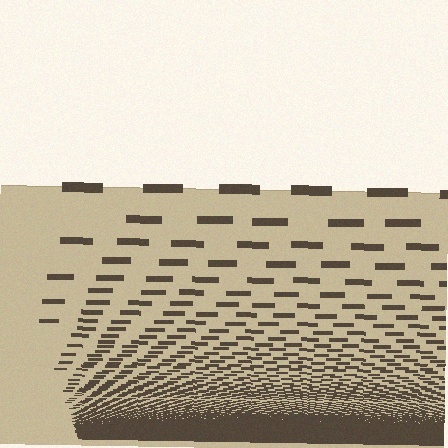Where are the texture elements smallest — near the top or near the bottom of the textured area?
Near the bottom.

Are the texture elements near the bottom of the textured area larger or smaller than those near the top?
Smaller. The gradient is inverted — elements near the bottom are smaller and denser.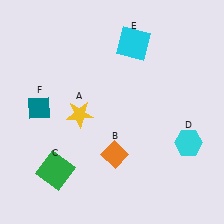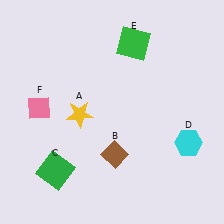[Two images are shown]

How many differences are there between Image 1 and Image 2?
There are 3 differences between the two images.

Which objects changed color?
B changed from orange to brown. E changed from cyan to green. F changed from teal to pink.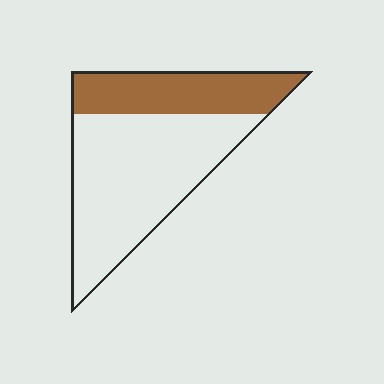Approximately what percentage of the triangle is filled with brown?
Approximately 30%.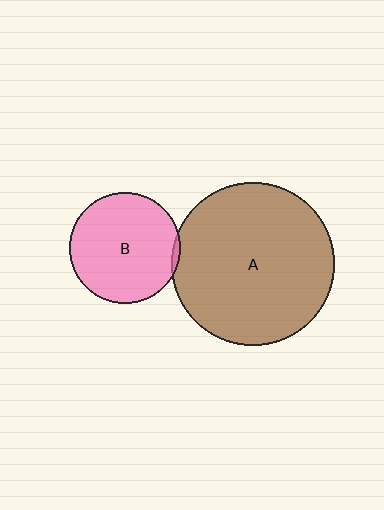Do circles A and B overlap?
Yes.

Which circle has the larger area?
Circle A (brown).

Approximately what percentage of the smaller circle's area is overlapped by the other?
Approximately 5%.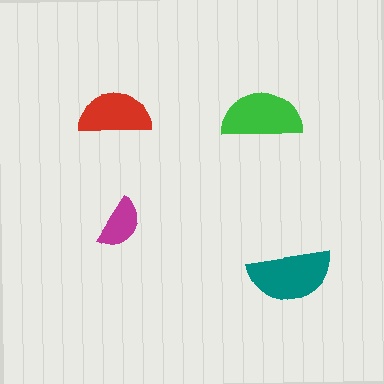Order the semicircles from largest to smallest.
the teal one, the green one, the red one, the magenta one.